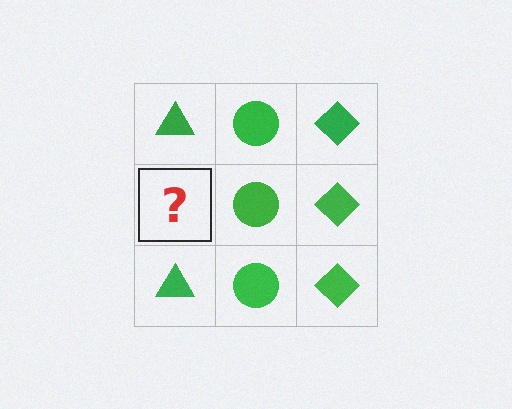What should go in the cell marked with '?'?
The missing cell should contain a green triangle.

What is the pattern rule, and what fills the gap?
The rule is that each column has a consistent shape. The gap should be filled with a green triangle.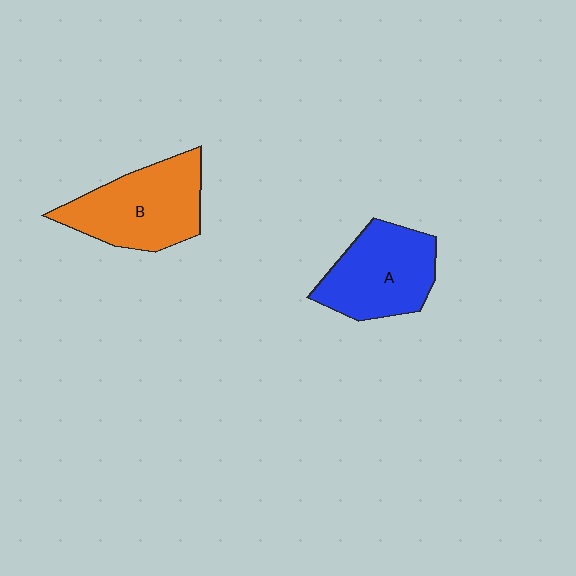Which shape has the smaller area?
Shape A (blue).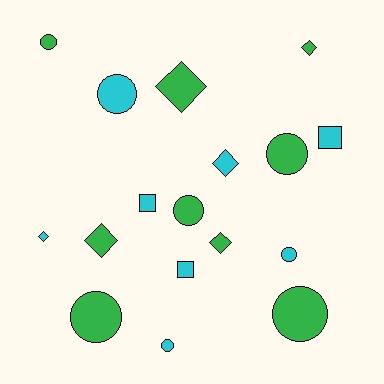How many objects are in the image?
There are 17 objects.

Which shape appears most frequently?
Circle, with 8 objects.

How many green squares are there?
There are no green squares.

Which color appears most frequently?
Green, with 9 objects.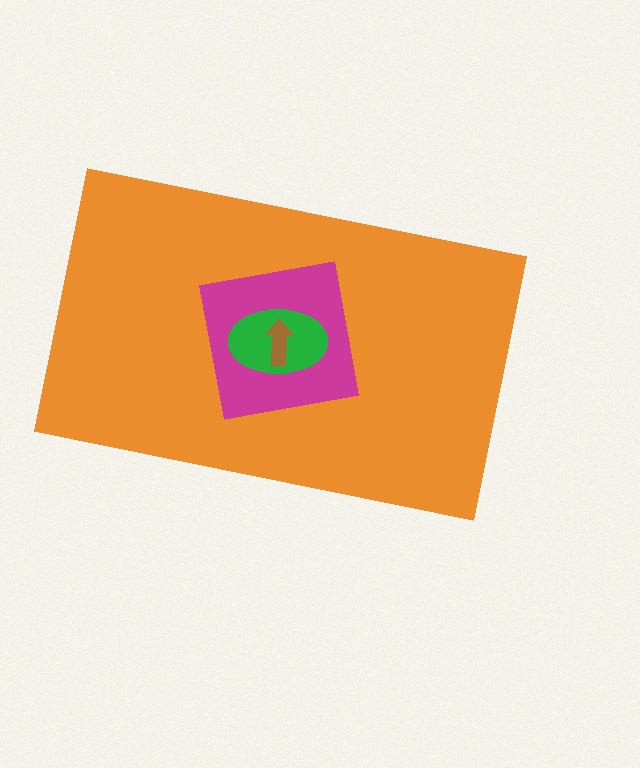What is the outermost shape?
The orange rectangle.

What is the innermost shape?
The brown arrow.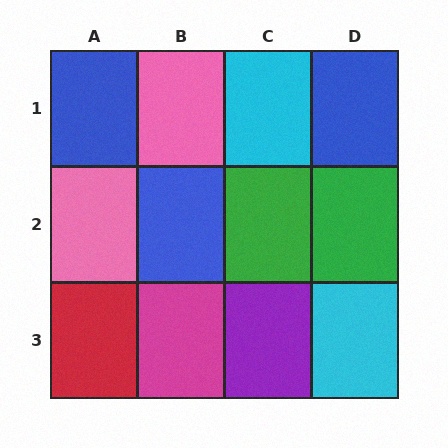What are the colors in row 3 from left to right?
Red, magenta, purple, cyan.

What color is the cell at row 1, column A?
Blue.